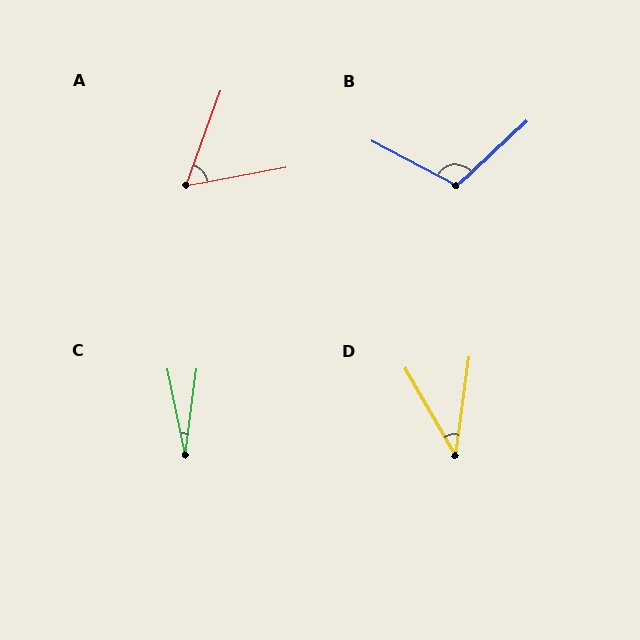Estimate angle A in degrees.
Approximately 59 degrees.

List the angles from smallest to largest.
C (19°), D (38°), A (59°), B (109°).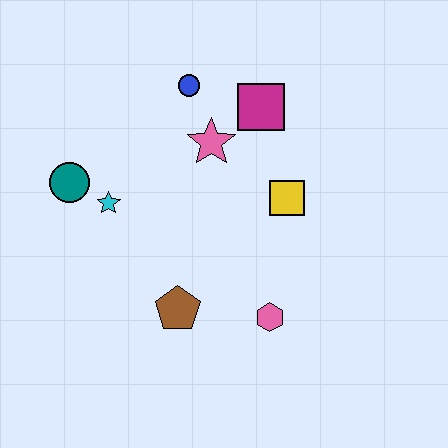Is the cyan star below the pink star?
Yes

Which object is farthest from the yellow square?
The teal circle is farthest from the yellow square.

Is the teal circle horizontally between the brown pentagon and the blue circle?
No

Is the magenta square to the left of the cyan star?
No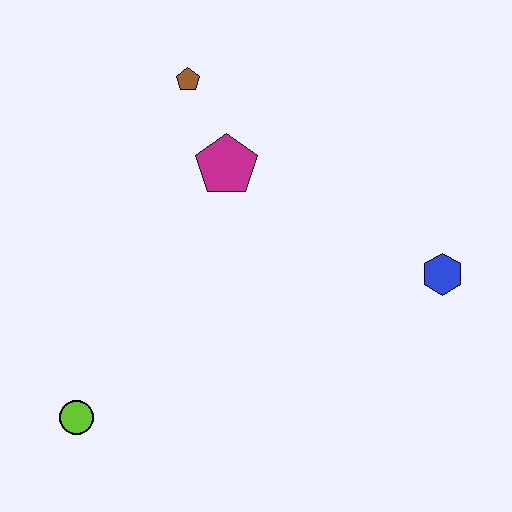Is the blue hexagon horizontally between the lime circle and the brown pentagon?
No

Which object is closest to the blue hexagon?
The magenta pentagon is closest to the blue hexagon.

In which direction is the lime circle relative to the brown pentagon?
The lime circle is below the brown pentagon.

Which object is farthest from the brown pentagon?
The lime circle is farthest from the brown pentagon.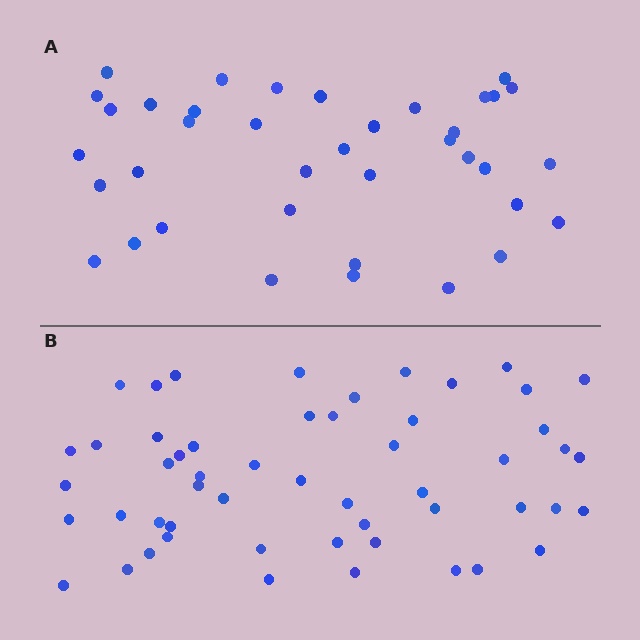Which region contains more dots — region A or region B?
Region B (the bottom region) has more dots.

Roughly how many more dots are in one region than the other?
Region B has approximately 15 more dots than region A.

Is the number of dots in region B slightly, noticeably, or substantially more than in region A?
Region B has noticeably more, but not dramatically so. The ratio is roughly 1.4 to 1.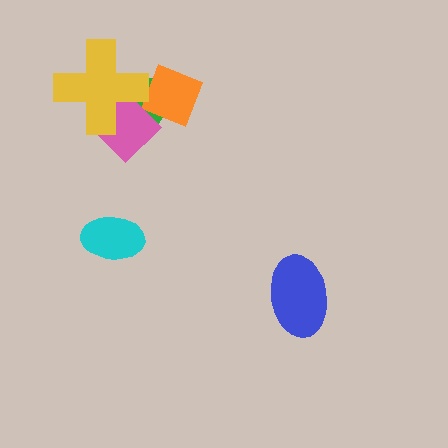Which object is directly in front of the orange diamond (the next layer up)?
The pink diamond is directly in front of the orange diamond.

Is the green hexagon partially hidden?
Yes, it is partially covered by another shape.